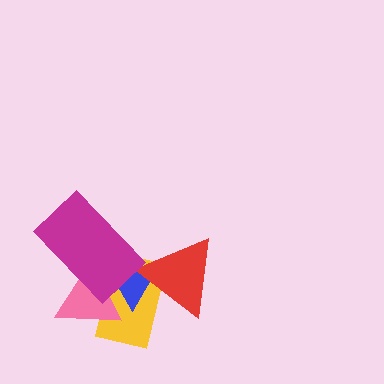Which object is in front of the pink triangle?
The magenta rectangle is in front of the pink triangle.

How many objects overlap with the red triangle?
2 objects overlap with the red triangle.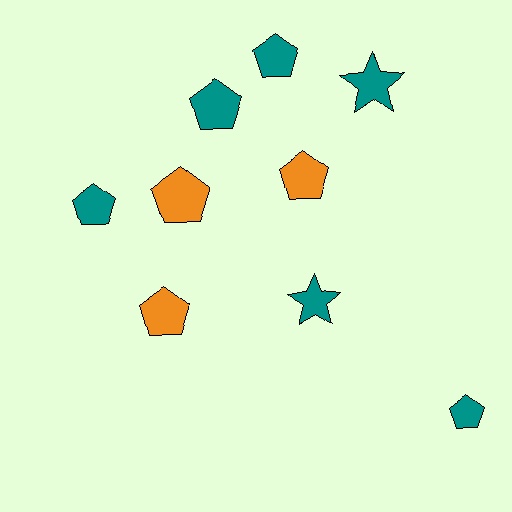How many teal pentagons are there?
There are 4 teal pentagons.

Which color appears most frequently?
Teal, with 6 objects.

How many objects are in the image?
There are 9 objects.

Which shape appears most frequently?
Pentagon, with 7 objects.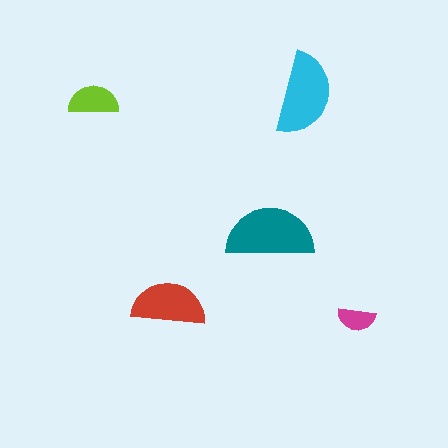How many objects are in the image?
There are 5 objects in the image.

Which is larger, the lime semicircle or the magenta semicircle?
The lime one.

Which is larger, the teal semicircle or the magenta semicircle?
The teal one.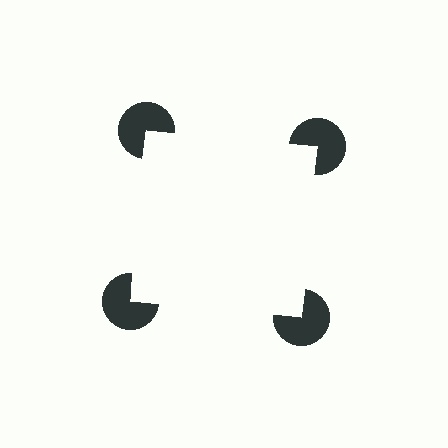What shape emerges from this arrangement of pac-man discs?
An illusory square — its edges are inferred from the aligned wedge cuts in the pac-man discs, not physically drawn.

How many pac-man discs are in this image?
There are 4 — one at each vertex of the illusory square.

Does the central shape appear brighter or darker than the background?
It typically appears slightly brighter than the background, even though no actual brightness change is drawn.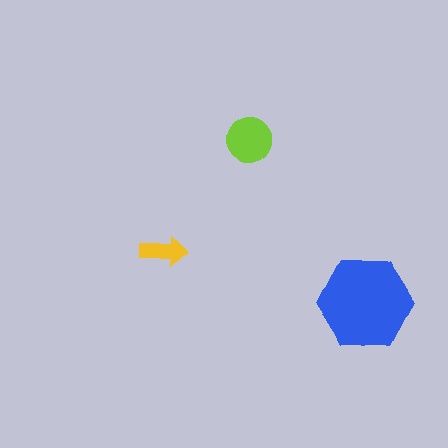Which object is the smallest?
The yellow arrow.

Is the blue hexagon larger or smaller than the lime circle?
Larger.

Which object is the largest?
The blue hexagon.